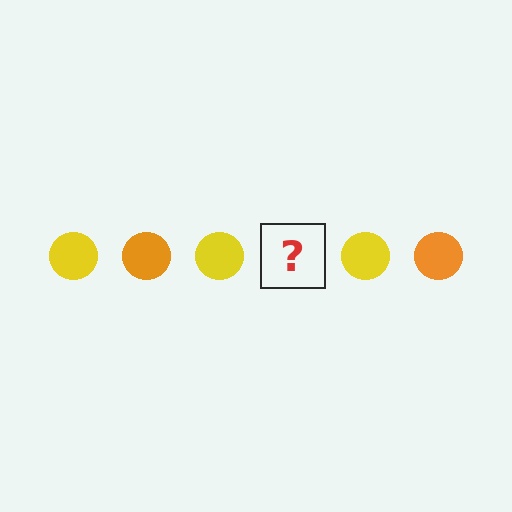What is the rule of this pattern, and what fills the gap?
The rule is that the pattern cycles through yellow, orange circles. The gap should be filled with an orange circle.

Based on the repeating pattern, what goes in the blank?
The blank should be an orange circle.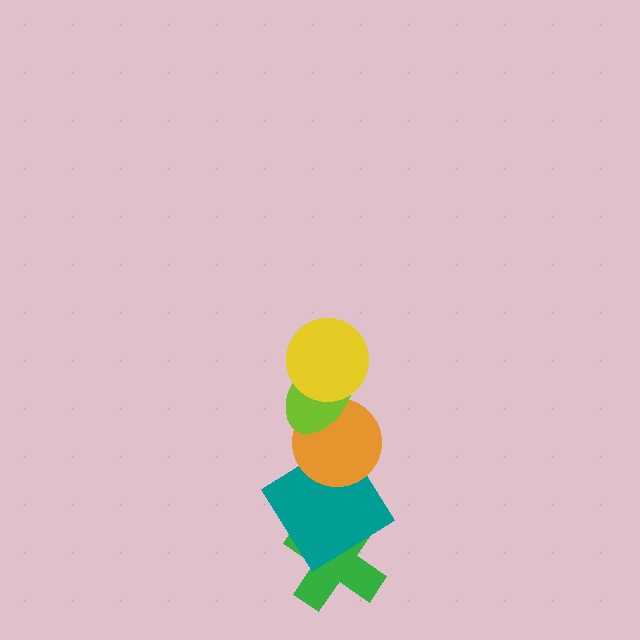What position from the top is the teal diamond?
The teal diamond is 4th from the top.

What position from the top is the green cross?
The green cross is 5th from the top.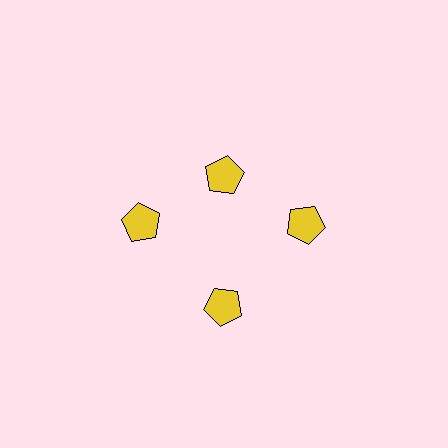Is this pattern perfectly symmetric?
No. The 4 yellow pentagons are arranged in a ring, but one element near the 12 o'clock position is pulled inward toward the center, breaking the 4-fold rotational symmetry.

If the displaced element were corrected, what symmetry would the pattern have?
It would have 4-fold rotational symmetry — the pattern would map onto itself every 90 degrees.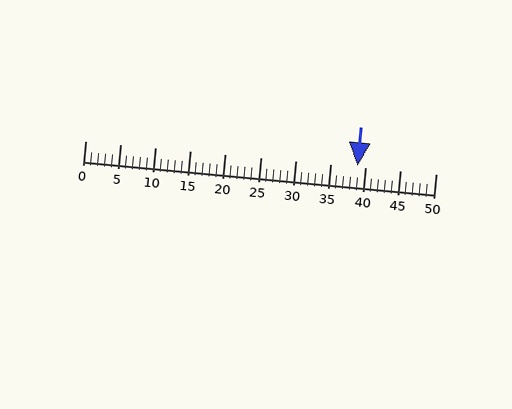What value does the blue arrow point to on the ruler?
The blue arrow points to approximately 39.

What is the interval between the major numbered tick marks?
The major tick marks are spaced 5 units apart.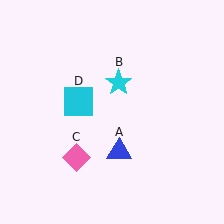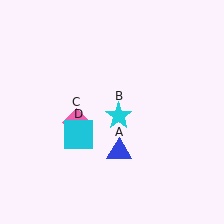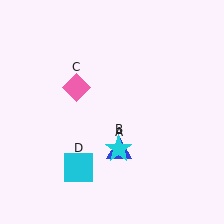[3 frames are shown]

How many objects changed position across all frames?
3 objects changed position: cyan star (object B), pink diamond (object C), cyan square (object D).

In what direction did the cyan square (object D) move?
The cyan square (object D) moved down.